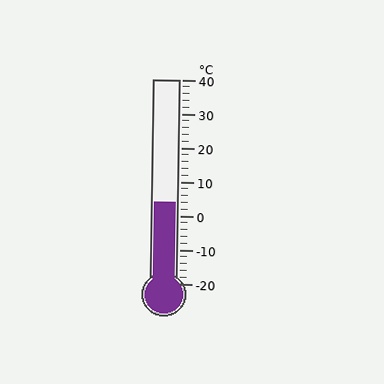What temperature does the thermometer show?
The thermometer shows approximately 4°C.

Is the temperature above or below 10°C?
The temperature is below 10°C.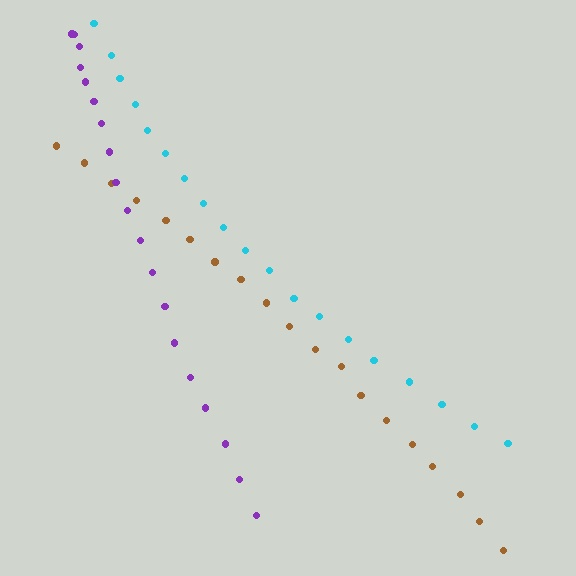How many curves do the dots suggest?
There are 3 distinct paths.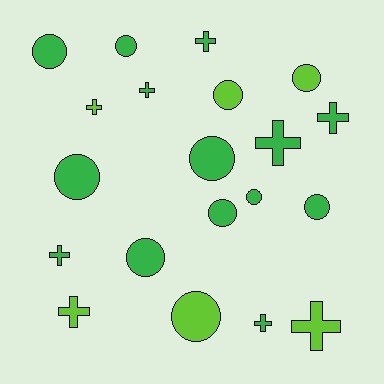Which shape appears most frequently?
Circle, with 11 objects.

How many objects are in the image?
There are 20 objects.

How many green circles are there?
There are 8 green circles.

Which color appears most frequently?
Green, with 14 objects.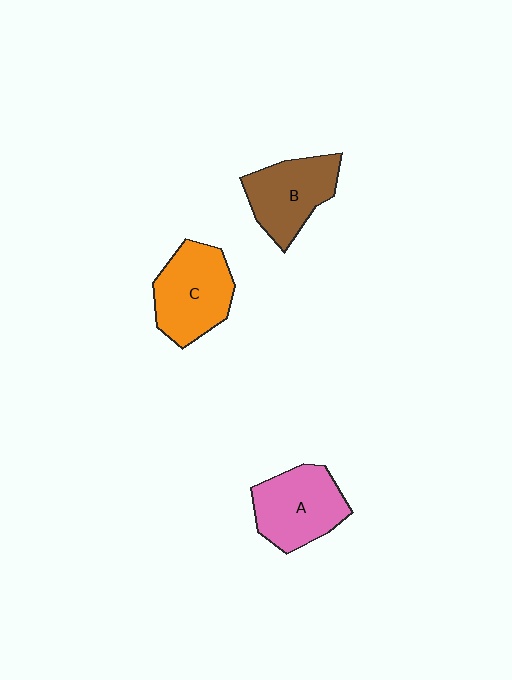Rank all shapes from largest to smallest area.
From largest to smallest: C (orange), A (pink), B (brown).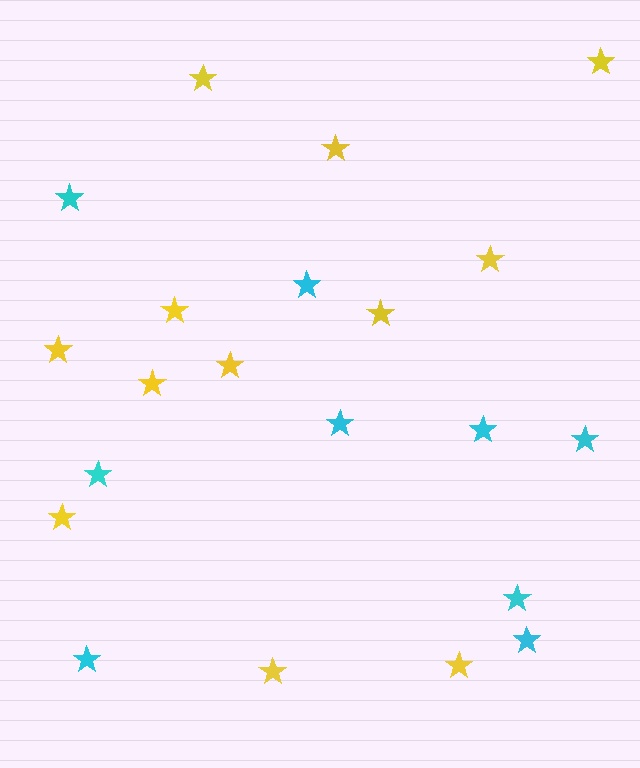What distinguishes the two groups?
There are 2 groups: one group of yellow stars (12) and one group of cyan stars (9).